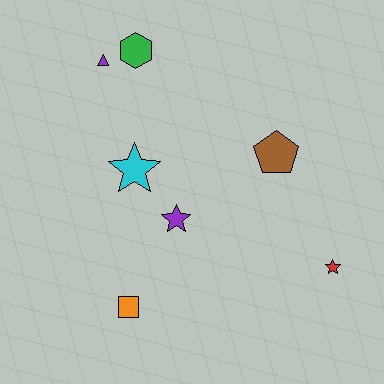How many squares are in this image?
There is 1 square.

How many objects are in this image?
There are 7 objects.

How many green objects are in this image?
There is 1 green object.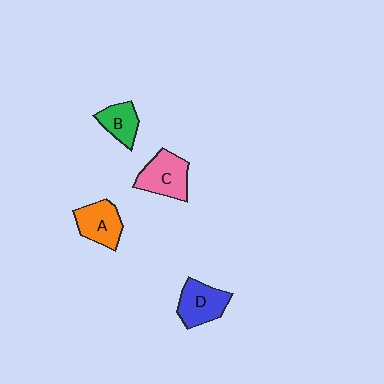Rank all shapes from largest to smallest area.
From largest to smallest: C (pink), D (blue), A (orange), B (green).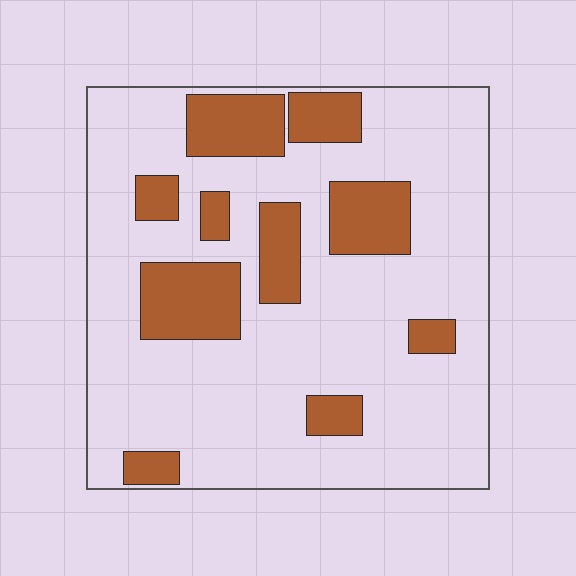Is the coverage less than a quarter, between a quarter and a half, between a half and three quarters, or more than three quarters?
Less than a quarter.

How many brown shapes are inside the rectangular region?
10.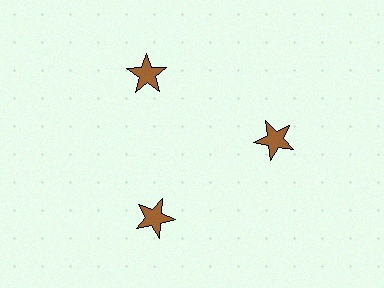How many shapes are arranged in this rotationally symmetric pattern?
There are 3 shapes, arranged in 3 groups of 1.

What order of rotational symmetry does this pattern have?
This pattern has 3-fold rotational symmetry.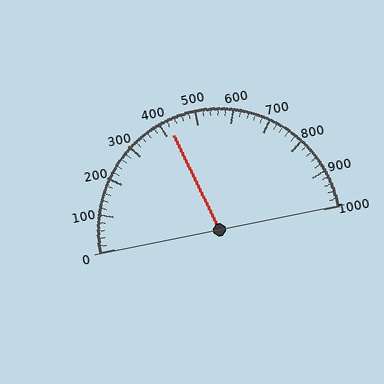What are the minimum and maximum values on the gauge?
The gauge ranges from 0 to 1000.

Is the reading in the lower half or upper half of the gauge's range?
The reading is in the lower half of the range (0 to 1000).